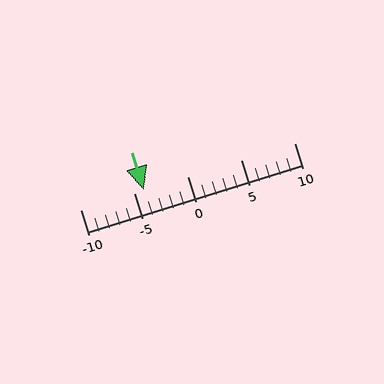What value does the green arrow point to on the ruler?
The green arrow points to approximately -4.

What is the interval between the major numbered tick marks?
The major tick marks are spaced 5 units apart.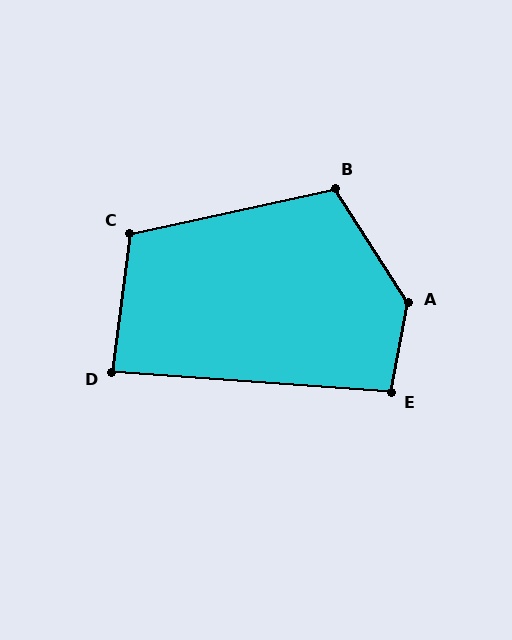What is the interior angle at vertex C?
Approximately 110 degrees (obtuse).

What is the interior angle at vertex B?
Approximately 110 degrees (obtuse).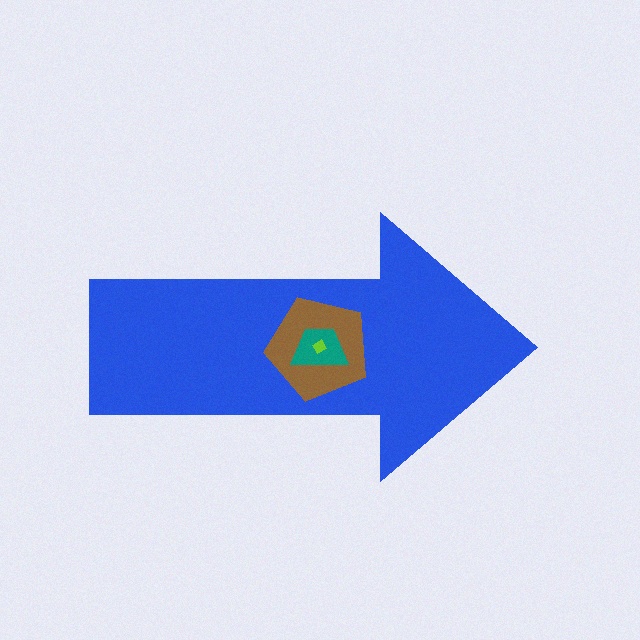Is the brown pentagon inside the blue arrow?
Yes.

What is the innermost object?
The lime diamond.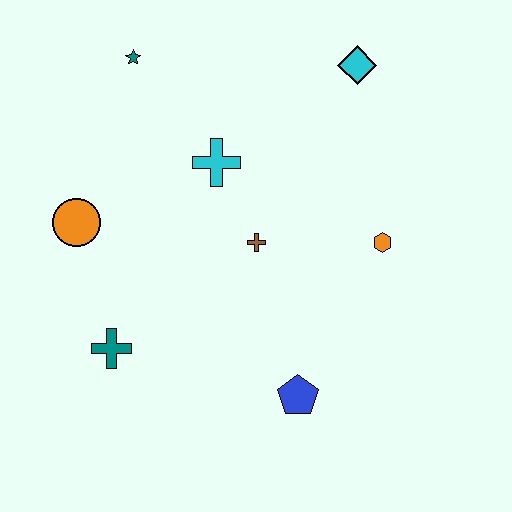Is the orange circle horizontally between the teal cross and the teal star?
No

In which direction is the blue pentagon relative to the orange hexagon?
The blue pentagon is below the orange hexagon.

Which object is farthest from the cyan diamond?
The teal cross is farthest from the cyan diamond.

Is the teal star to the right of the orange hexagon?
No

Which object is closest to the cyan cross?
The brown cross is closest to the cyan cross.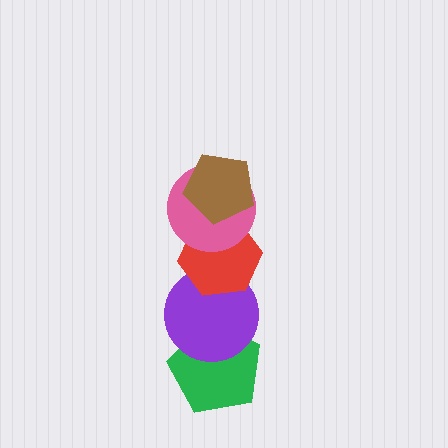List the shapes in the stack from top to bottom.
From top to bottom: the brown pentagon, the pink circle, the red hexagon, the purple circle, the green pentagon.